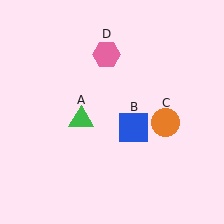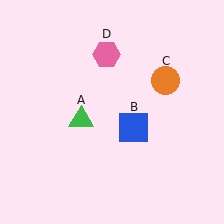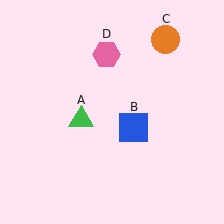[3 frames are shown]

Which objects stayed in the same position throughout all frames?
Green triangle (object A) and blue square (object B) and pink hexagon (object D) remained stationary.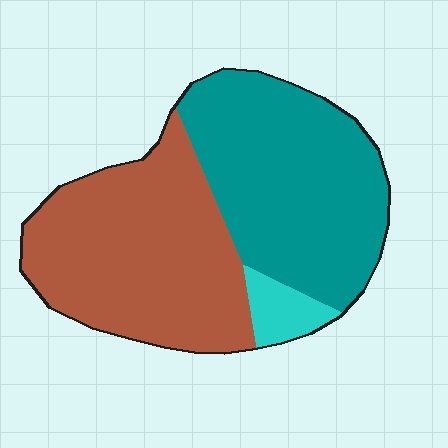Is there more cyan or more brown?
Brown.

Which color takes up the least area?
Cyan, at roughly 5%.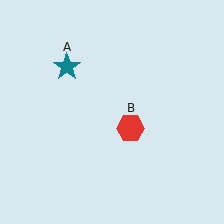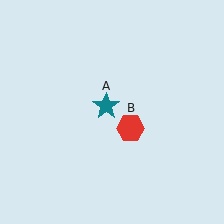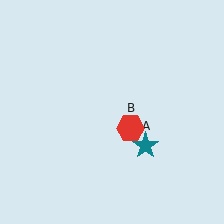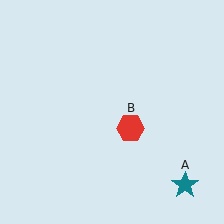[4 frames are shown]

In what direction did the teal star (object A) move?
The teal star (object A) moved down and to the right.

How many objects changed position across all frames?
1 object changed position: teal star (object A).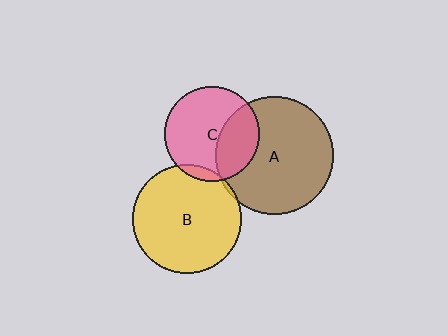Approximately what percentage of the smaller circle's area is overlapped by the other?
Approximately 35%.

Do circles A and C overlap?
Yes.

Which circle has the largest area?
Circle A (brown).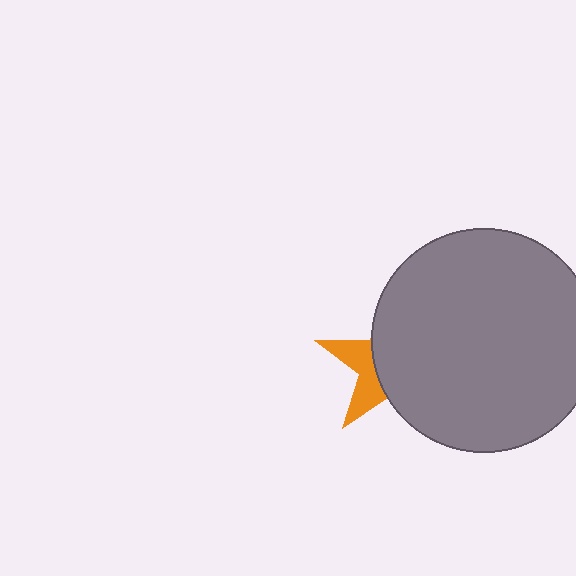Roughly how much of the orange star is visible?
A small part of it is visible (roughly 33%).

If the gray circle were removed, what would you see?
You would see the complete orange star.